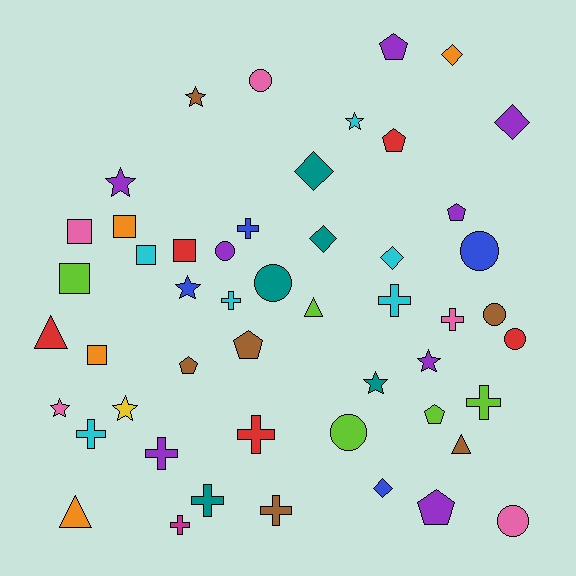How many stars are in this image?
There are 8 stars.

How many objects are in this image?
There are 50 objects.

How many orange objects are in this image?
There are 4 orange objects.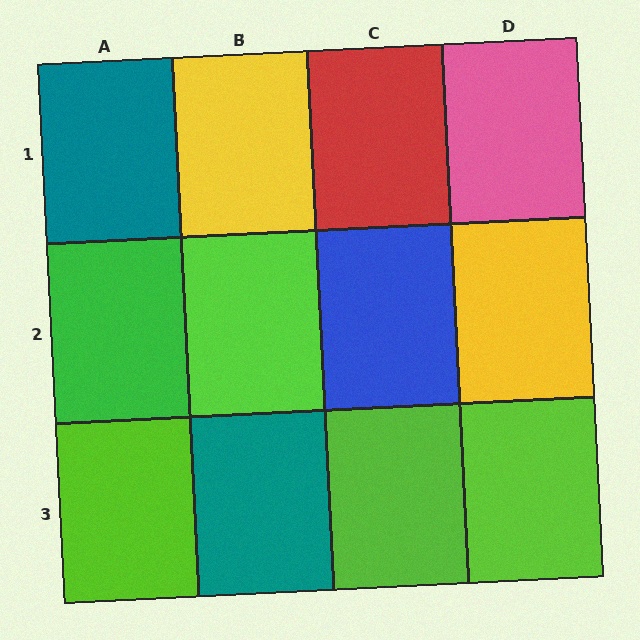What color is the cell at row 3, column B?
Teal.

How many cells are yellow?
2 cells are yellow.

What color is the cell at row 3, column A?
Lime.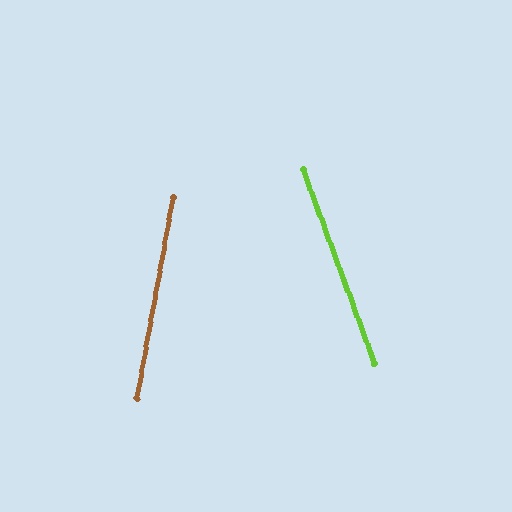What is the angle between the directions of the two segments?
Approximately 30 degrees.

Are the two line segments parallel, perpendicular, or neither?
Neither parallel nor perpendicular — they differ by about 30°.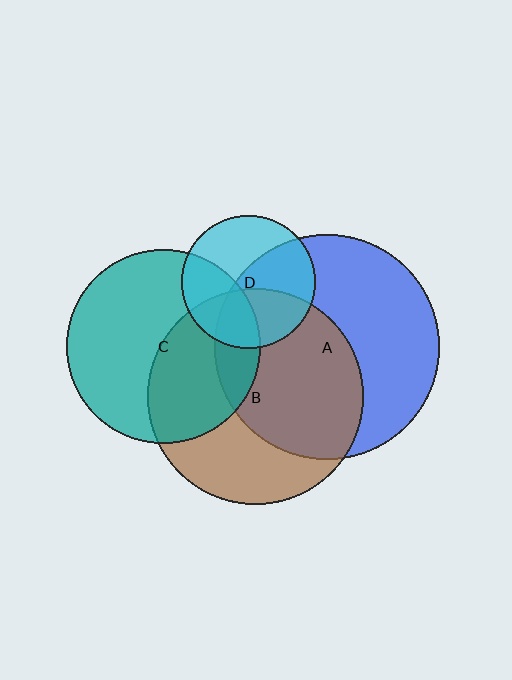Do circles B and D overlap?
Yes.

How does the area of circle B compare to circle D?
Approximately 2.6 times.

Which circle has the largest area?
Circle A (blue).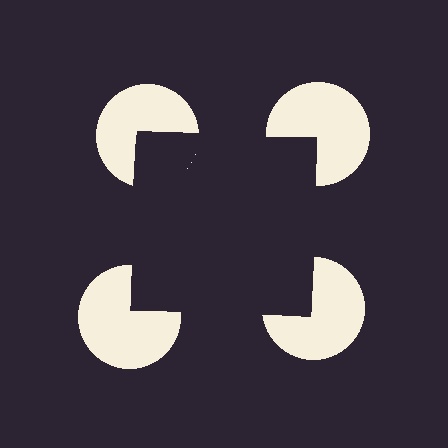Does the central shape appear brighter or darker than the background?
It typically appears slightly darker than the background, even though no actual brightness change is drawn.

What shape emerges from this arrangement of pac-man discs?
An illusory square — its edges are inferred from the aligned wedge cuts in the pac-man discs, not physically drawn.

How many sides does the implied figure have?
4 sides.